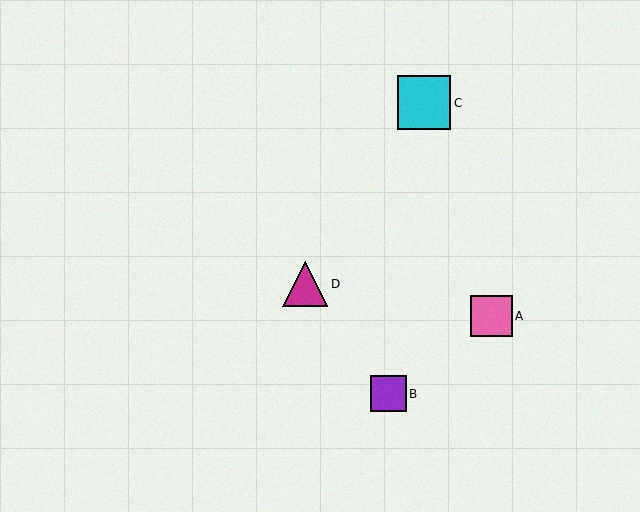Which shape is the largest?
The cyan square (labeled C) is the largest.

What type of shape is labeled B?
Shape B is a purple square.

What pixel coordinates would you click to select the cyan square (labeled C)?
Click at (424, 103) to select the cyan square C.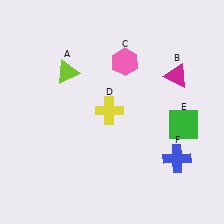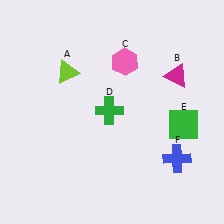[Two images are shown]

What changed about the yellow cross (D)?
In Image 1, D is yellow. In Image 2, it changed to green.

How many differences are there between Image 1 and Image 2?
There is 1 difference between the two images.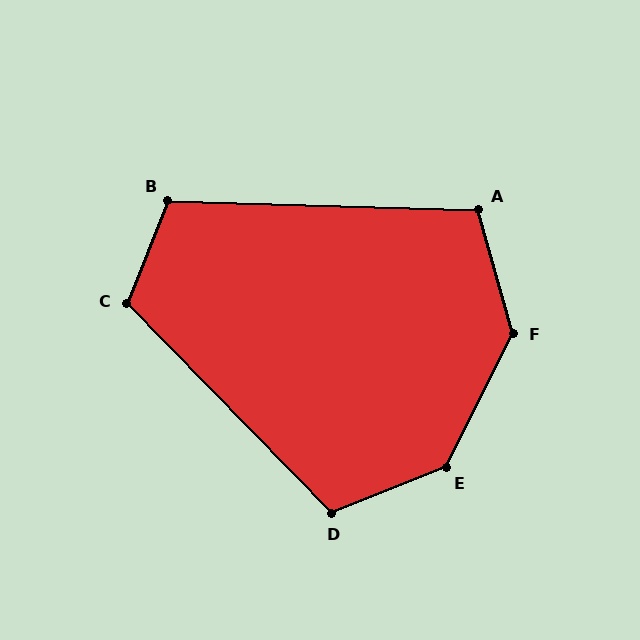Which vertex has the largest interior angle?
E, at approximately 139 degrees.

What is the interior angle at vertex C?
Approximately 114 degrees (obtuse).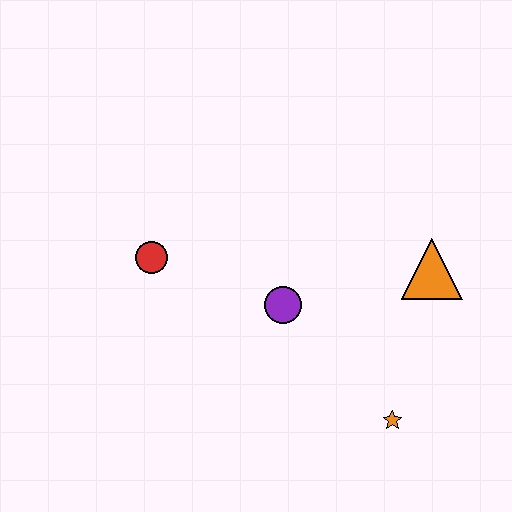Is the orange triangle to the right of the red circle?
Yes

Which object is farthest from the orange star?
The red circle is farthest from the orange star.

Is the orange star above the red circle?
No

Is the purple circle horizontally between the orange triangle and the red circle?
Yes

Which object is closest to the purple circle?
The red circle is closest to the purple circle.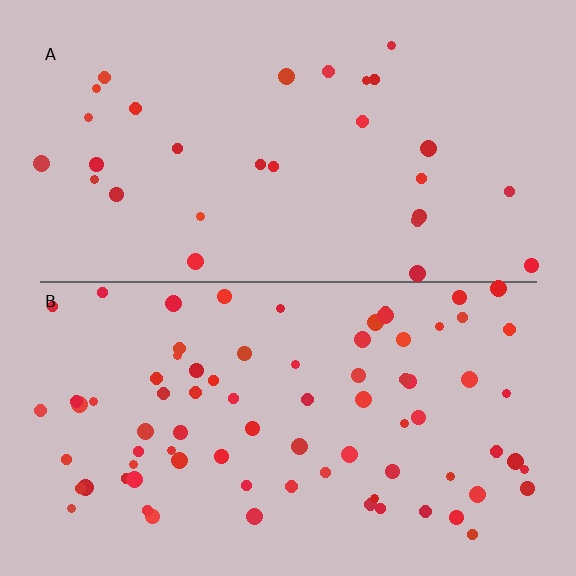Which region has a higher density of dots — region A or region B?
B (the bottom).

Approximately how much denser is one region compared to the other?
Approximately 2.7× — region B over region A.